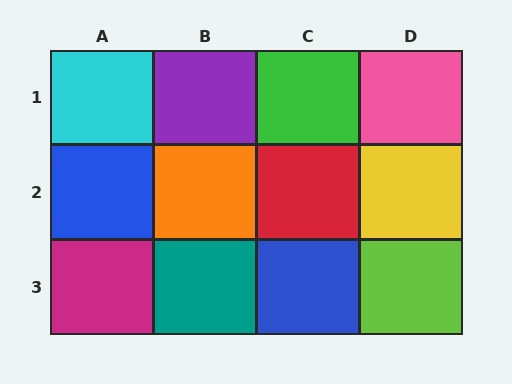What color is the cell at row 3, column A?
Magenta.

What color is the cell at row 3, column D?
Lime.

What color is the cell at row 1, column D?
Pink.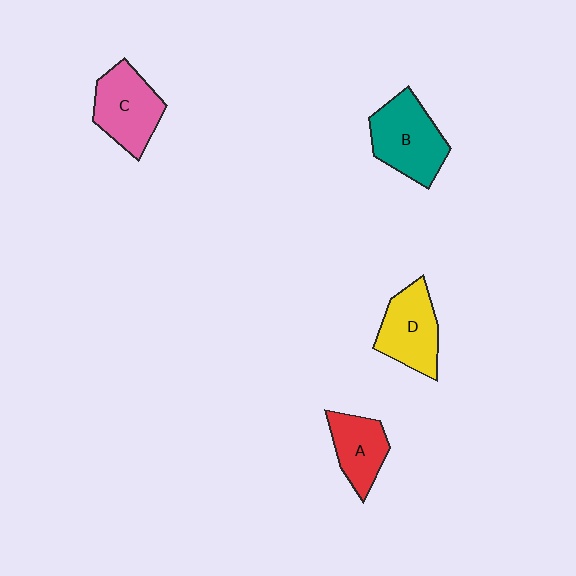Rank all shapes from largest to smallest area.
From largest to smallest: B (teal), C (pink), D (yellow), A (red).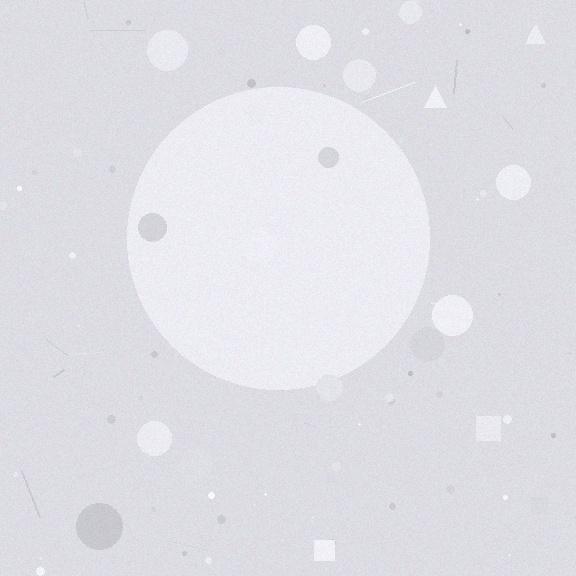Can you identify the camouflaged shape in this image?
The camouflaged shape is a circle.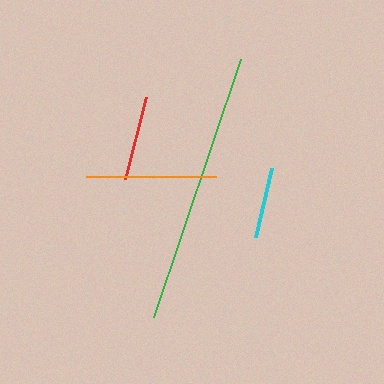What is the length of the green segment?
The green segment is approximately 272 pixels long.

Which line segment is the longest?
The green line is the longest at approximately 272 pixels.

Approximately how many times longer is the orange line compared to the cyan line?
The orange line is approximately 1.9 times the length of the cyan line.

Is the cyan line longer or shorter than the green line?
The green line is longer than the cyan line.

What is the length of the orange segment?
The orange segment is approximately 130 pixels long.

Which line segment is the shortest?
The cyan line is the shortest at approximately 70 pixels.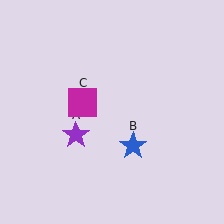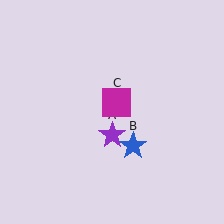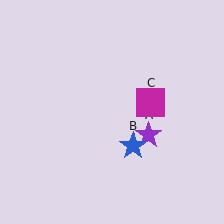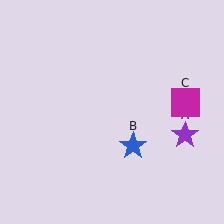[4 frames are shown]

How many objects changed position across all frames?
2 objects changed position: purple star (object A), magenta square (object C).